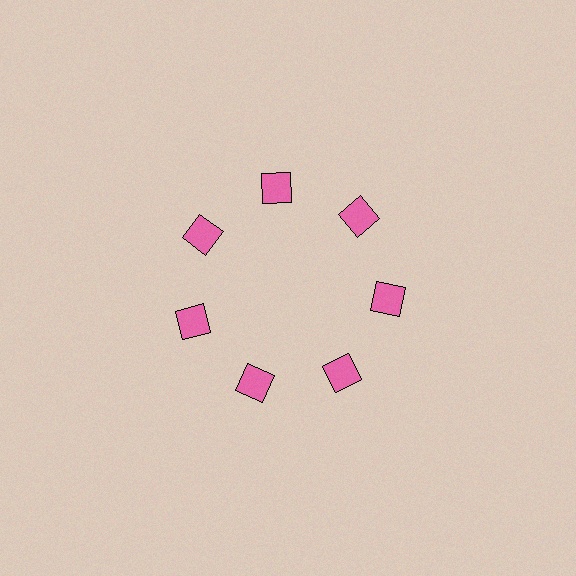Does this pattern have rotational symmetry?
Yes, this pattern has 7-fold rotational symmetry. It looks the same after rotating 51 degrees around the center.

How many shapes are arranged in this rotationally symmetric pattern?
There are 7 shapes, arranged in 7 groups of 1.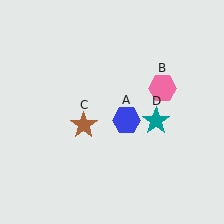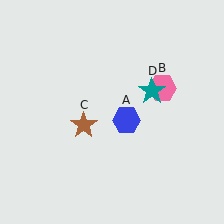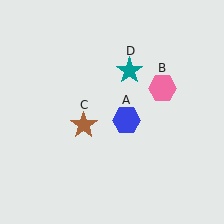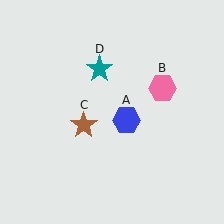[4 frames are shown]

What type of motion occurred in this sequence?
The teal star (object D) rotated counterclockwise around the center of the scene.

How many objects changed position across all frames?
1 object changed position: teal star (object D).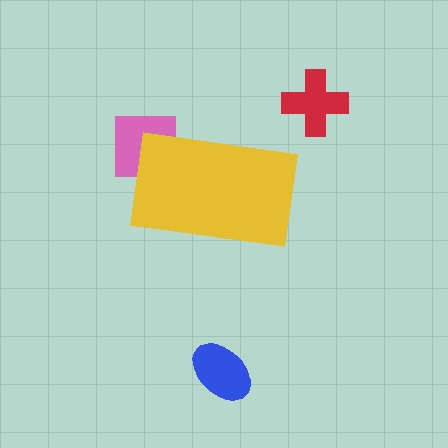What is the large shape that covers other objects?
A yellow rectangle.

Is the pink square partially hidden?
Yes, the pink square is partially hidden behind the yellow rectangle.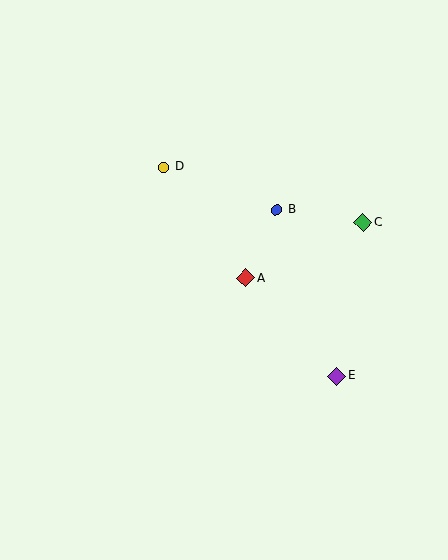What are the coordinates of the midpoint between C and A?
The midpoint between C and A is at (304, 250).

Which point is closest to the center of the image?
Point A at (246, 278) is closest to the center.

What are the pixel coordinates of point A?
Point A is at (246, 278).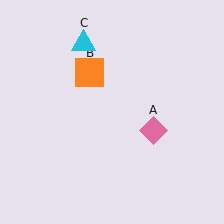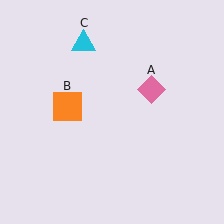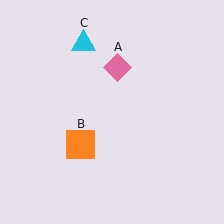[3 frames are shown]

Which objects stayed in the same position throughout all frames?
Cyan triangle (object C) remained stationary.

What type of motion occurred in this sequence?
The pink diamond (object A), orange square (object B) rotated counterclockwise around the center of the scene.